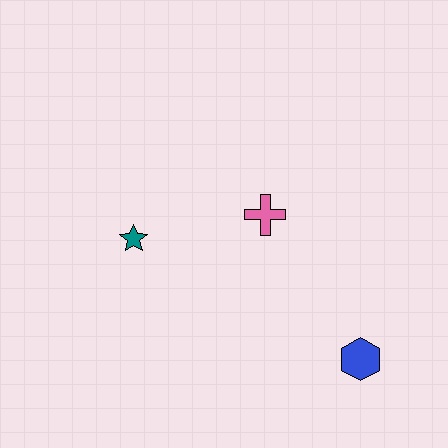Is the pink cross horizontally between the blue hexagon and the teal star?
Yes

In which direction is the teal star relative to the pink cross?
The teal star is to the left of the pink cross.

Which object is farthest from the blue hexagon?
The teal star is farthest from the blue hexagon.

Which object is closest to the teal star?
The pink cross is closest to the teal star.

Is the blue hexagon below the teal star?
Yes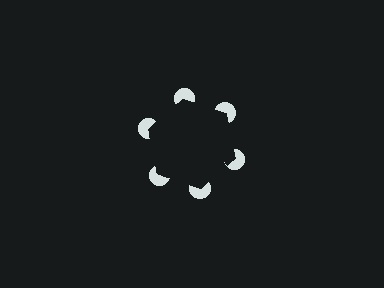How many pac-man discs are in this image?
There are 6 — one at each vertex of the illusory hexagon.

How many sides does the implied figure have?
6 sides.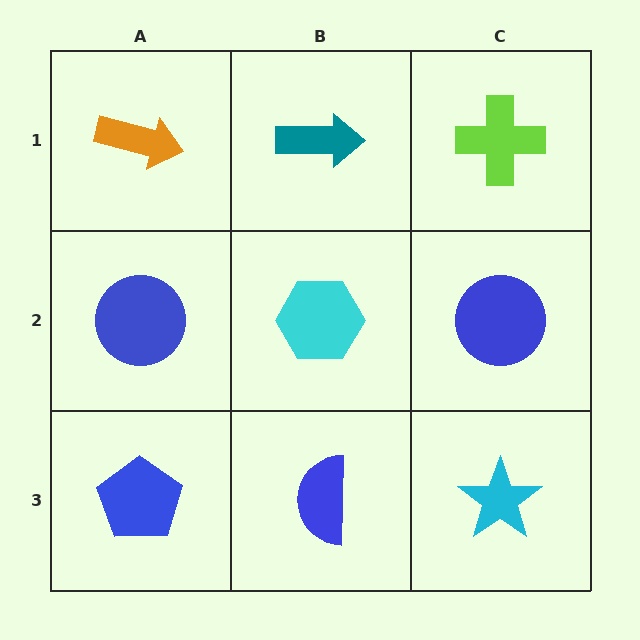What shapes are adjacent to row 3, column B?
A cyan hexagon (row 2, column B), a blue pentagon (row 3, column A), a cyan star (row 3, column C).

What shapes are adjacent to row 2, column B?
A teal arrow (row 1, column B), a blue semicircle (row 3, column B), a blue circle (row 2, column A), a blue circle (row 2, column C).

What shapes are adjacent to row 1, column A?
A blue circle (row 2, column A), a teal arrow (row 1, column B).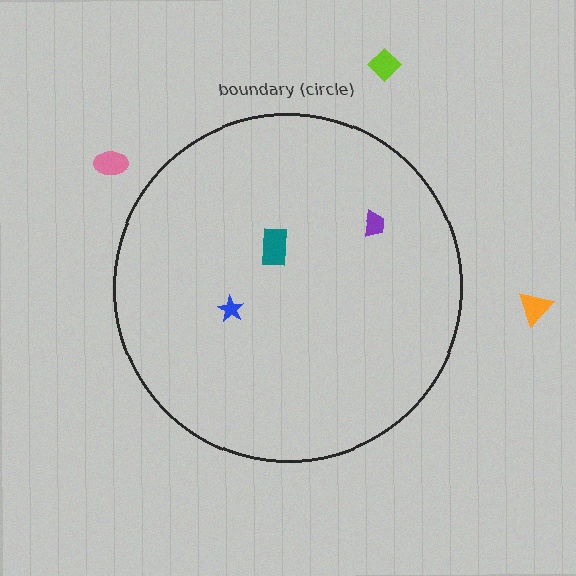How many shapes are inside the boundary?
3 inside, 3 outside.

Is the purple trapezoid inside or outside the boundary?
Inside.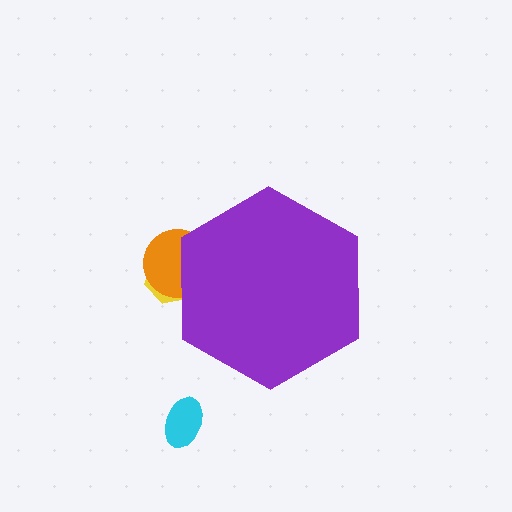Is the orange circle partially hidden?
Yes, the orange circle is partially hidden behind the purple hexagon.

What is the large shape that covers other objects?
A purple hexagon.